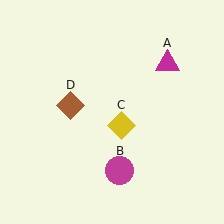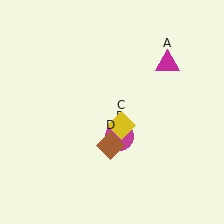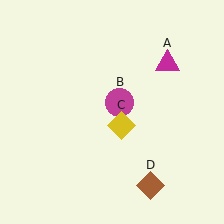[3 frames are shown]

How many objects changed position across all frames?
2 objects changed position: magenta circle (object B), brown diamond (object D).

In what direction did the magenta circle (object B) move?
The magenta circle (object B) moved up.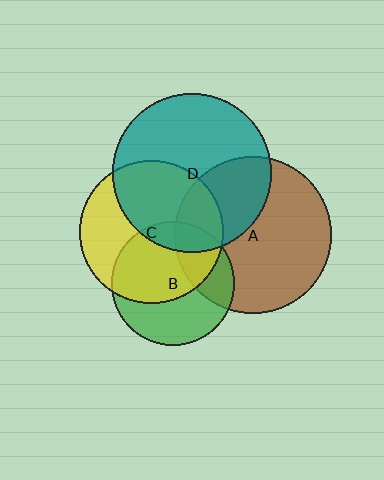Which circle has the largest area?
Circle D (teal).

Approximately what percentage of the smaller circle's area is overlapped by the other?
Approximately 35%.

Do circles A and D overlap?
Yes.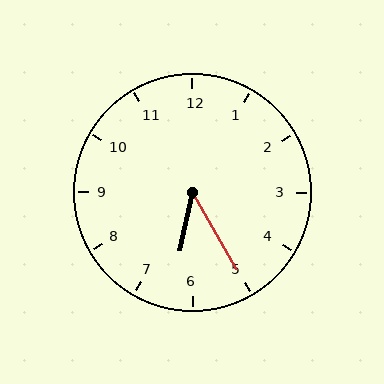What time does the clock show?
6:25.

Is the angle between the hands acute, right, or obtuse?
It is acute.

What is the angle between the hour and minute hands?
Approximately 42 degrees.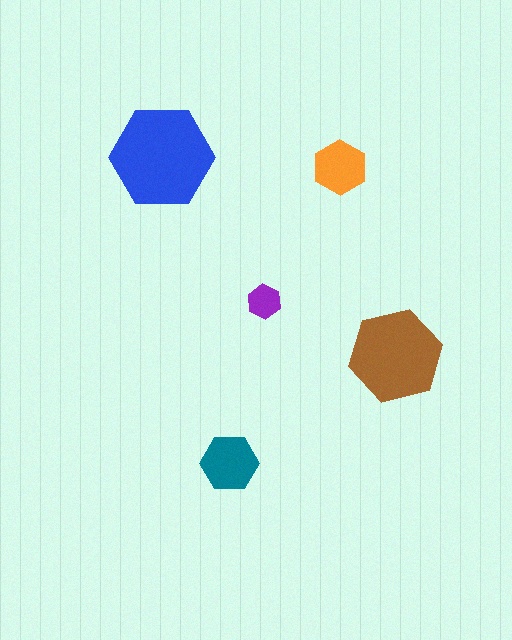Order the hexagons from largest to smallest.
the blue one, the brown one, the teal one, the orange one, the purple one.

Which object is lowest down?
The teal hexagon is bottommost.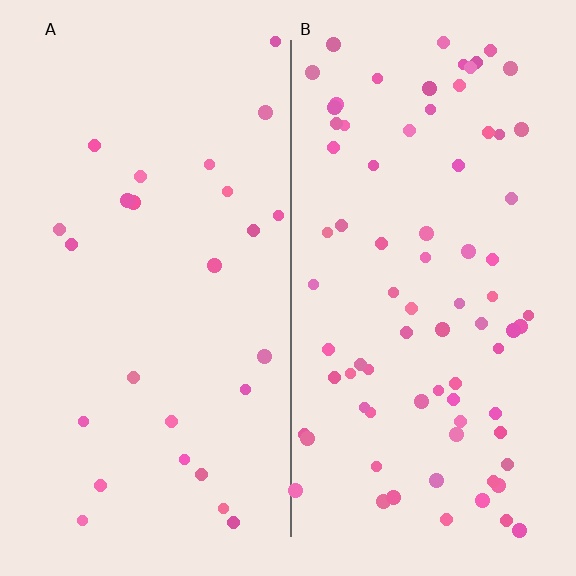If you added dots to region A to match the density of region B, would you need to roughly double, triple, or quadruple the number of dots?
Approximately triple.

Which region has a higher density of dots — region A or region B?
B (the right).